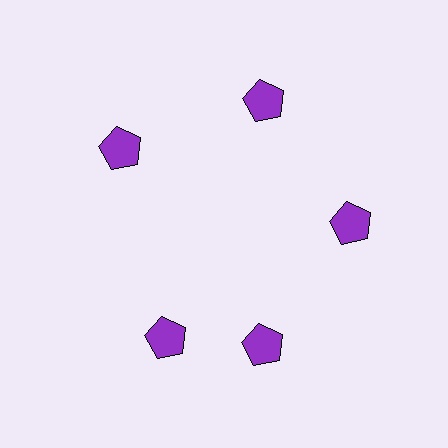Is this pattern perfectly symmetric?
No. The 5 purple pentagons are arranged in a ring, but one element near the 8 o'clock position is rotated out of alignment along the ring, breaking the 5-fold rotational symmetry.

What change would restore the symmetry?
The symmetry would be restored by rotating it back into even spacing with its neighbors so that all 5 pentagons sit at equal angles and equal distance from the center.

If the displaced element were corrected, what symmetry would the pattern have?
It would have 5-fold rotational symmetry — the pattern would map onto itself every 72 degrees.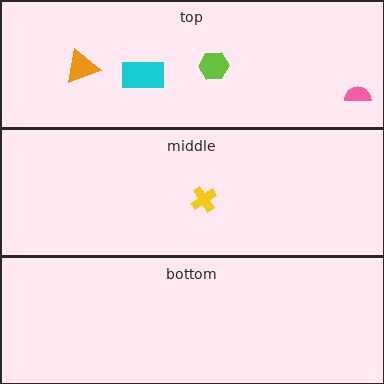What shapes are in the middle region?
The yellow cross.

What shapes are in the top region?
The orange triangle, the cyan rectangle, the lime hexagon, the pink semicircle.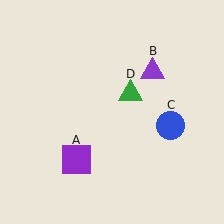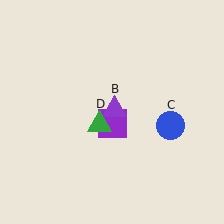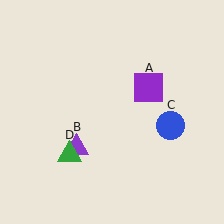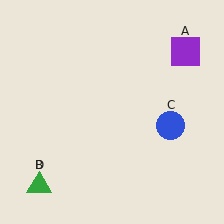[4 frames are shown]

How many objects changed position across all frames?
3 objects changed position: purple square (object A), purple triangle (object B), green triangle (object D).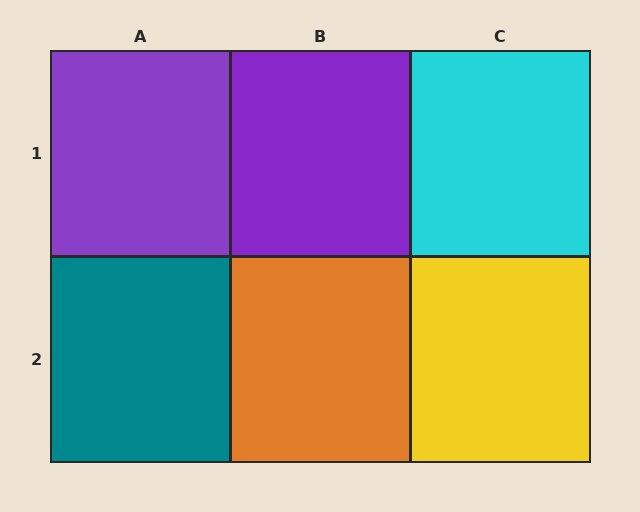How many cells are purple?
2 cells are purple.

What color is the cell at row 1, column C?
Cyan.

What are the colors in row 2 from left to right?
Teal, orange, yellow.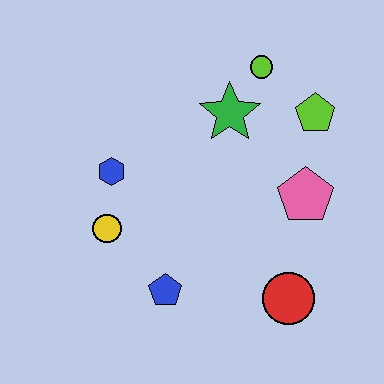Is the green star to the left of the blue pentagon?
No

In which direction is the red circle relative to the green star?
The red circle is below the green star.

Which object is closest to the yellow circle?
The blue hexagon is closest to the yellow circle.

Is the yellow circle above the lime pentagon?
No